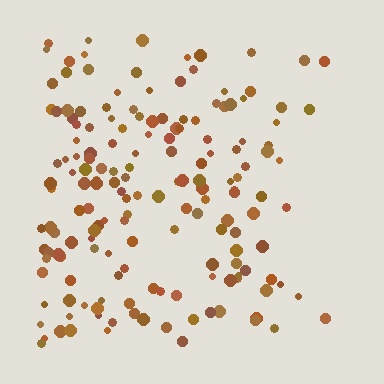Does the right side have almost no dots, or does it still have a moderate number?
Still a moderate number, just noticeably fewer than the left.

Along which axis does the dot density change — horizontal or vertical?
Horizontal.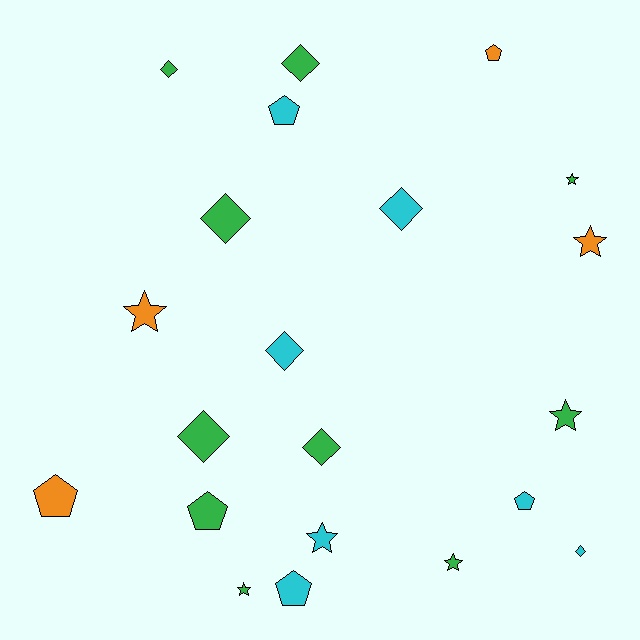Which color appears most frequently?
Green, with 10 objects.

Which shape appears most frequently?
Diamond, with 8 objects.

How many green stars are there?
There are 4 green stars.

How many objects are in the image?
There are 21 objects.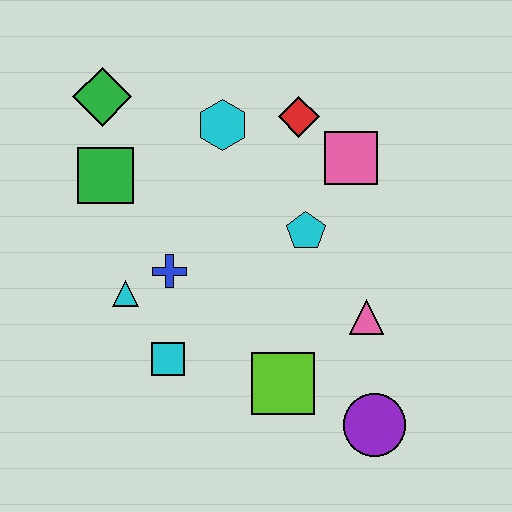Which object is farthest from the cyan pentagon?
The green diamond is farthest from the cyan pentagon.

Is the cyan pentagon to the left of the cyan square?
No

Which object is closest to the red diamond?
The pink square is closest to the red diamond.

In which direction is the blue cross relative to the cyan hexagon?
The blue cross is below the cyan hexagon.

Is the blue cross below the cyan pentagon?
Yes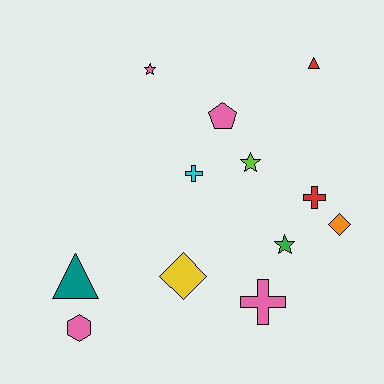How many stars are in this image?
There are 3 stars.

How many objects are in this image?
There are 12 objects.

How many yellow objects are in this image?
There is 1 yellow object.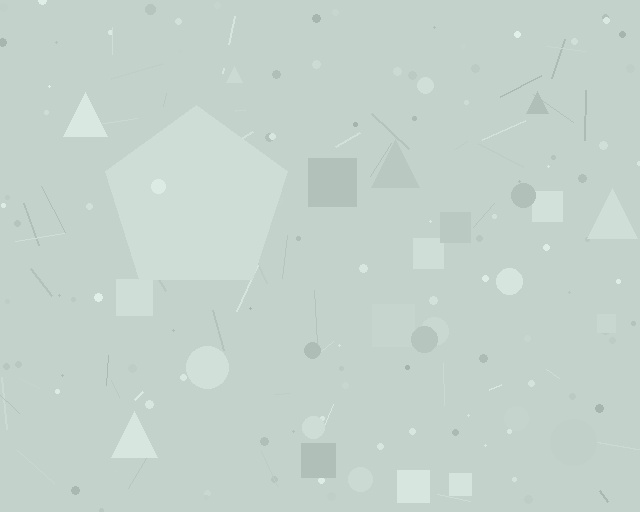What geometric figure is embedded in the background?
A pentagon is embedded in the background.